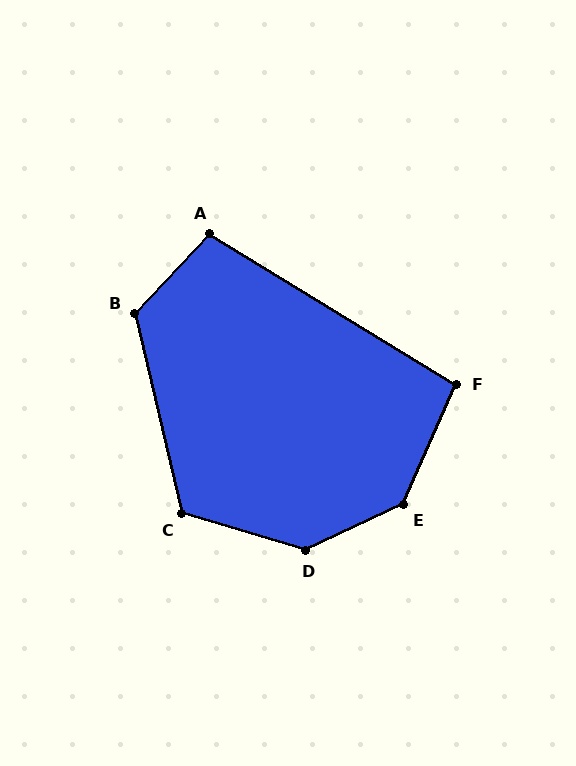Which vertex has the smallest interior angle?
F, at approximately 98 degrees.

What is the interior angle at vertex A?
Approximately 102 degrees (obtuse).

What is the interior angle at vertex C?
Approximately 120 degrees (obtuse).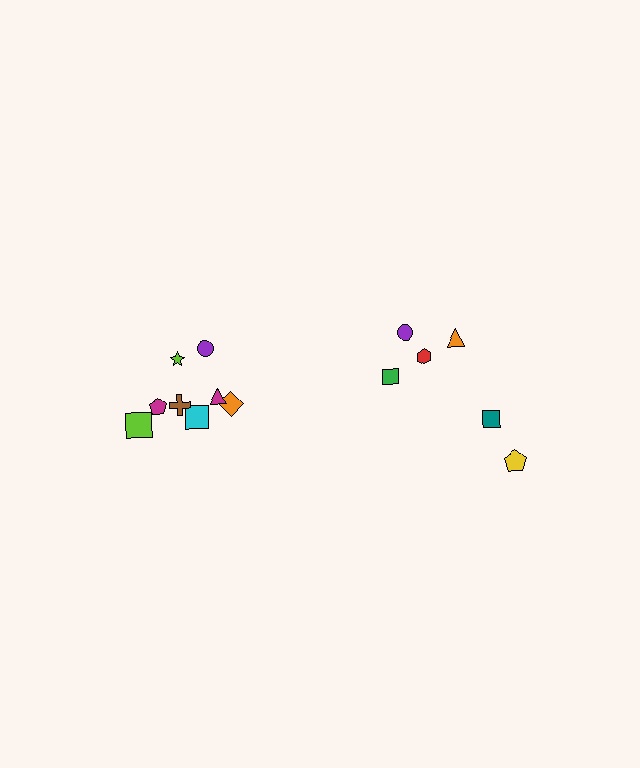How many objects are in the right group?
There are 6 objects.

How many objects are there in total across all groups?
There are 14 objects.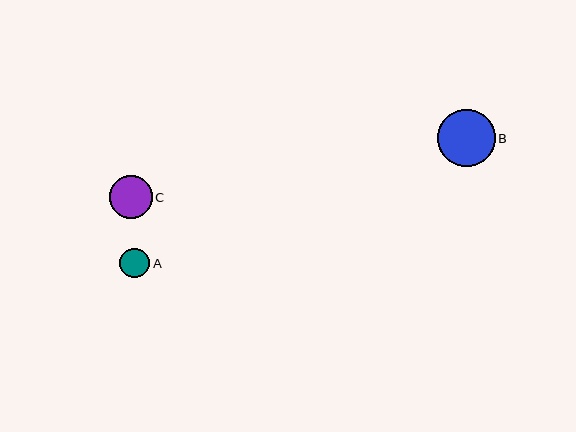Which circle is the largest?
Circle B is the largest with a size of approximately 57 pixels.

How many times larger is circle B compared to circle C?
Circle B is approximately 1.3 times the size of circle C.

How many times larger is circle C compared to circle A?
Circle C is approximately 1.4 times the size of circle A.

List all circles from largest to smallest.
From largest to smallest: B, C, A.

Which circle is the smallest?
Circle A is the smallest with a size of approximately 30 pixels.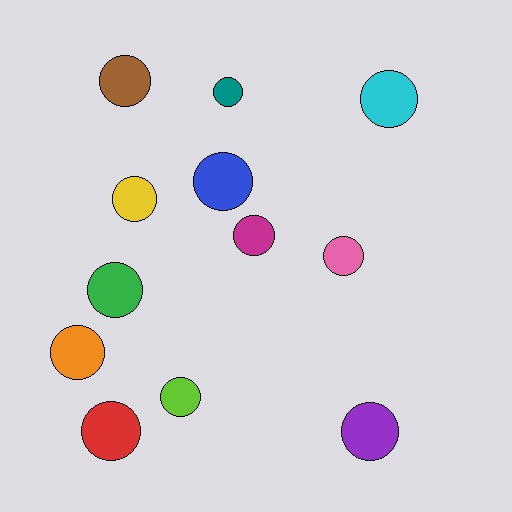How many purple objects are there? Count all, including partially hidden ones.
There is 1 purple object.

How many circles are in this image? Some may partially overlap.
There are 12 circles.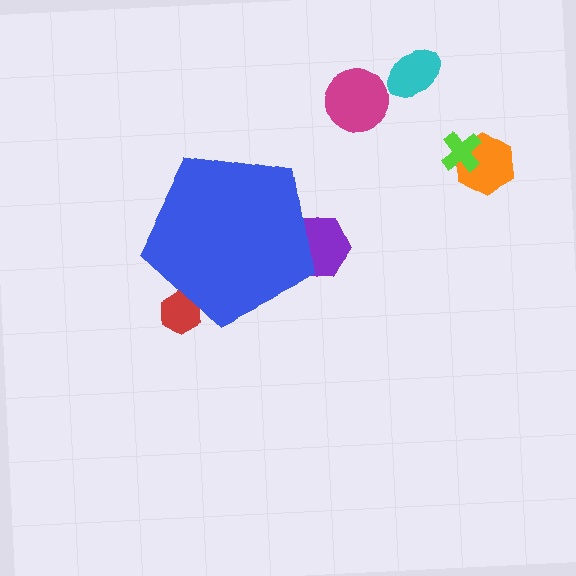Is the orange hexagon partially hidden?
No, the orange hexagon is fully visible.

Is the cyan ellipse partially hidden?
No, the cyan ellipse is fully visible.